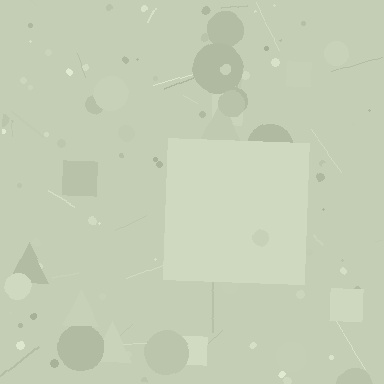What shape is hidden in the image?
A square is hidden in the image.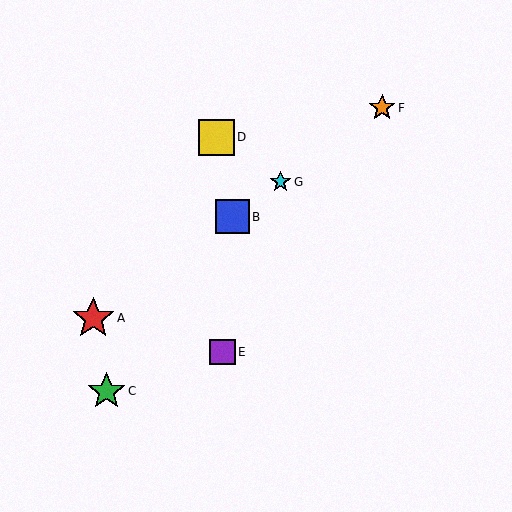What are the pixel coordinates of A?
Object A is at (93, 318).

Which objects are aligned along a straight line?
Objects A, B, F, G are aligned along a straight line.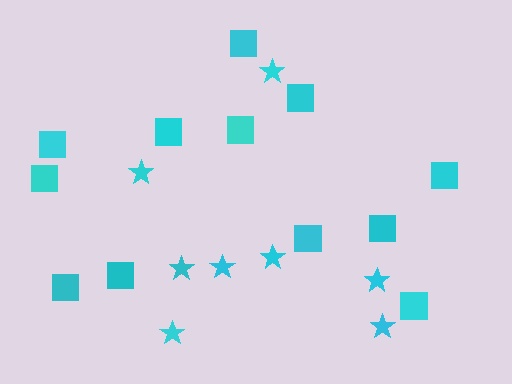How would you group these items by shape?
There are 2 groups: one group of stars (8) and one group of squares (12).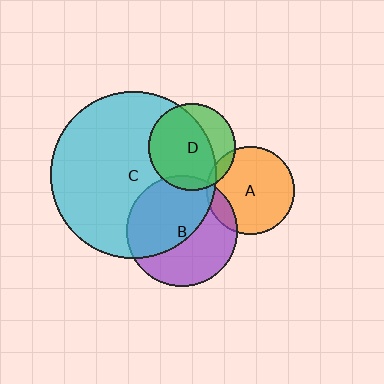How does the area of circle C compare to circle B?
Approximately 2.2 times.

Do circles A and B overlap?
Yes.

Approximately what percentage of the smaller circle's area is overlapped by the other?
Approximately 15%.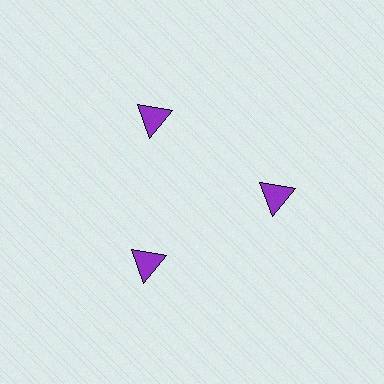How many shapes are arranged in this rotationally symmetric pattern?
There are 3 shapes, arranged in 3 groups of 1.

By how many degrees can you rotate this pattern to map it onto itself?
The pattern maps onto itself every 120 degrees of rotation.